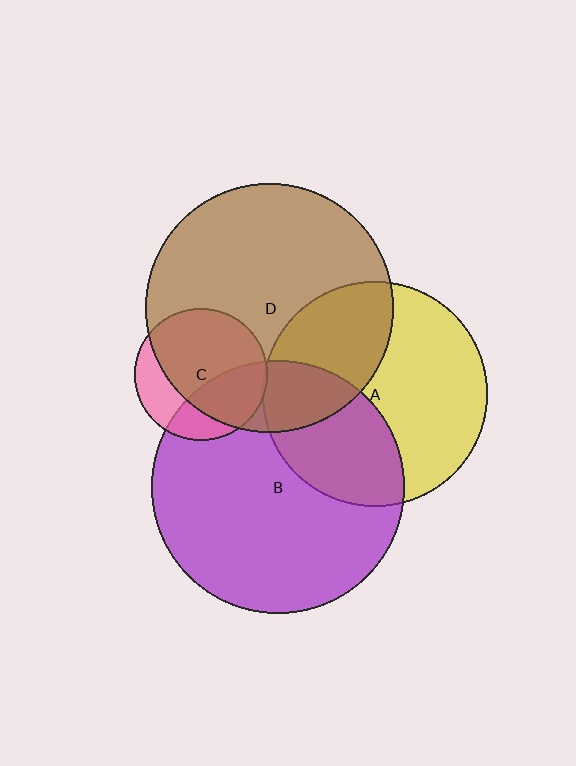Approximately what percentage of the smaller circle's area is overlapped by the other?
Approximately 35%.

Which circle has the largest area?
Circle B (purple).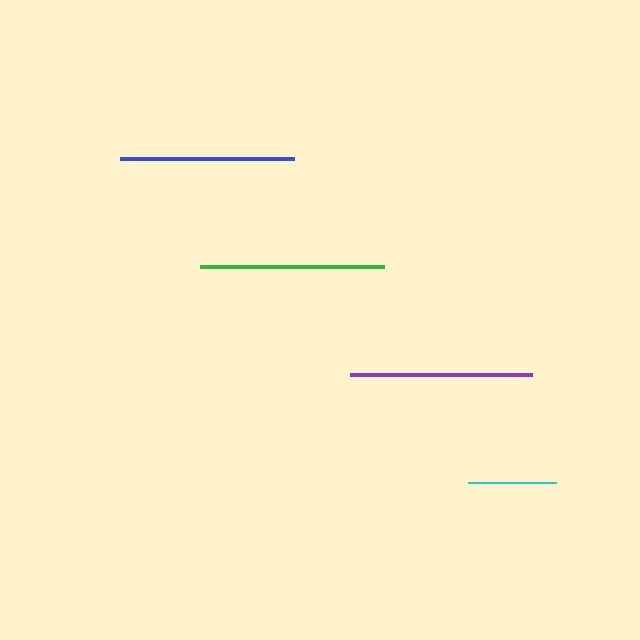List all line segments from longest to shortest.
From longest to shortest: green, purple, blue, cyan.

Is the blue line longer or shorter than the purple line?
The purple line is longer than the blue line.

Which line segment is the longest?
The green line is the longest at approximately 185 pixels.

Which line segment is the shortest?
The cyan line is the shortest at approximately 89 pixels.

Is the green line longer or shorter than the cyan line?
The green line is longer than the cyan line.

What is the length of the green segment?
The green segment is approximately 185 pixels long.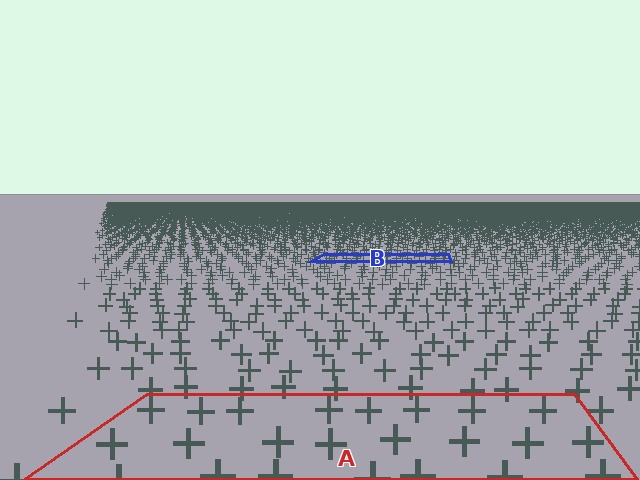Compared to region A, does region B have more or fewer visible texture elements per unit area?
Region B has more texture elements per unit area — they are packed more densely because it is farther away.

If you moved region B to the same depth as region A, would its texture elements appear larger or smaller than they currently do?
They would appear larger. At a closer depth, the same texture elements are projected at a bigger on-screen size.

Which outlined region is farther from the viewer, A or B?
Region B is farther from the viewer — the texture elements inside it appear smaller and more densely packed.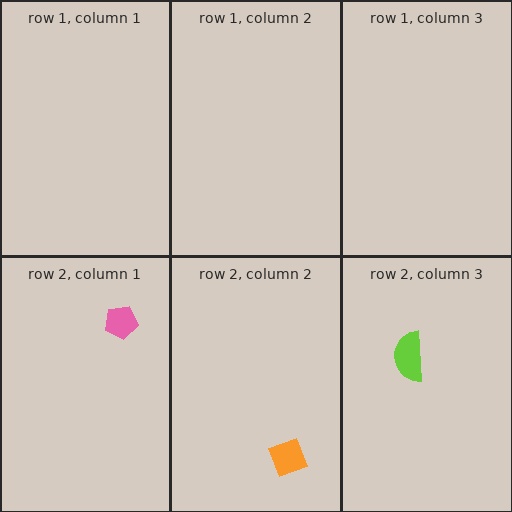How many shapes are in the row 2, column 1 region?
1.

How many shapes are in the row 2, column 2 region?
1.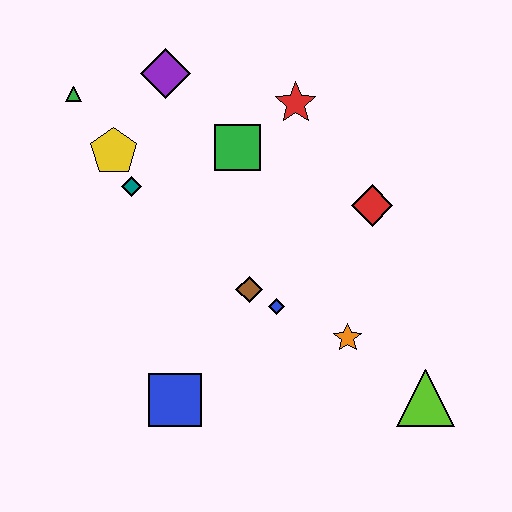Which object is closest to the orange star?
The blue diamond is closest to the orange star.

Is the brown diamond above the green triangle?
No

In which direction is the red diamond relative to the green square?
The red diamond is to the right of the green square.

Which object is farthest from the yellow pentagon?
The lime triangle is farthest from the yellow pentagon.